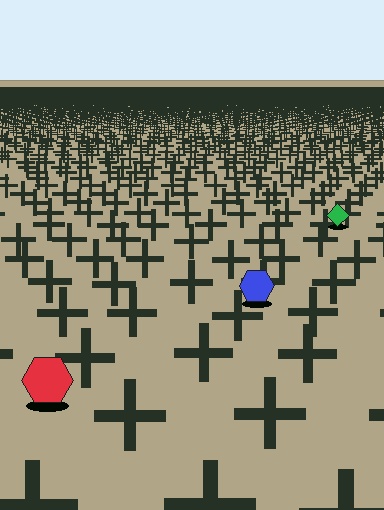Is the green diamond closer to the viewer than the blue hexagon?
No. The blue hexagon is closer — you can tell from the texture gradient: the ground texture is coarser near it.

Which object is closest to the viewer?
The red hexagon is closest. The texture marks near it are larger and more spread out.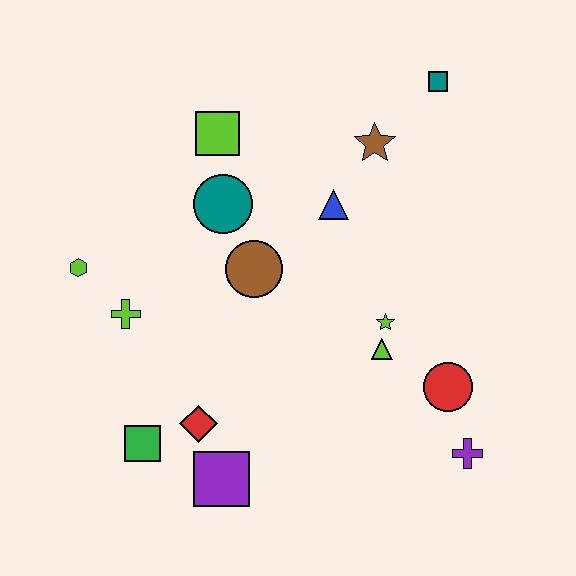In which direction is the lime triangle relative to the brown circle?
The lime triangle is to the right of the brown circle.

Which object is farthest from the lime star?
The lime hexagon is farthest from the lime star.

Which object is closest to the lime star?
The lime triangle is closest to the lime star.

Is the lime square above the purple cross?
Yes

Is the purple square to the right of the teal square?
No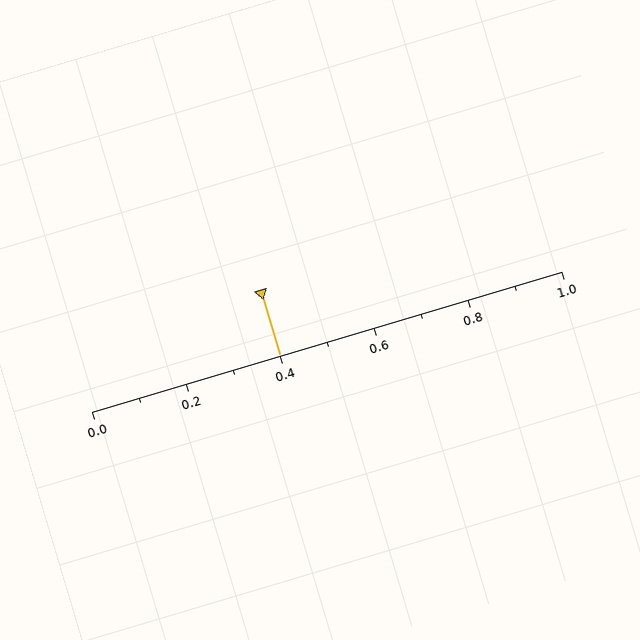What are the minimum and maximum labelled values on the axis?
The axis runs from 0.0 to 1.0.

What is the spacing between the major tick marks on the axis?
The major ticks are spaced 0.2 apart.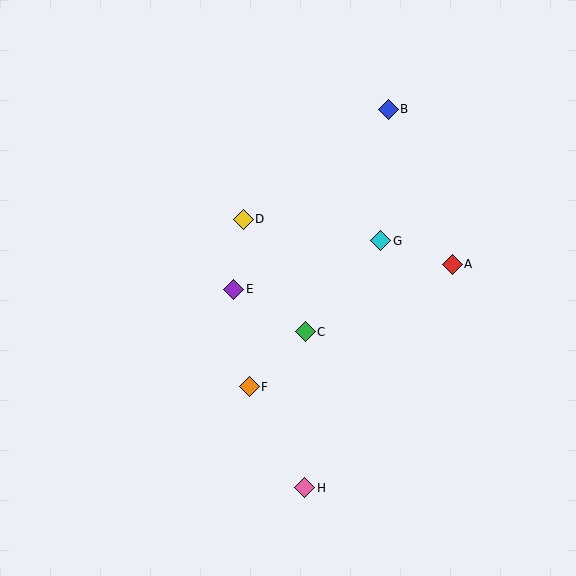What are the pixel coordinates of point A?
Point A is at (452, 264).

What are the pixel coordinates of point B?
Point B is at (388, 109).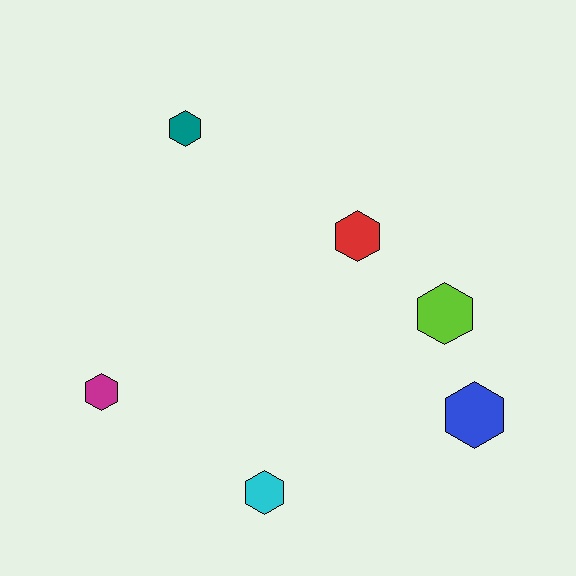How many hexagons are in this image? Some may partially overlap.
There are 6 hexagons.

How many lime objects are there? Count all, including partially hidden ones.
There is 1 lime object.